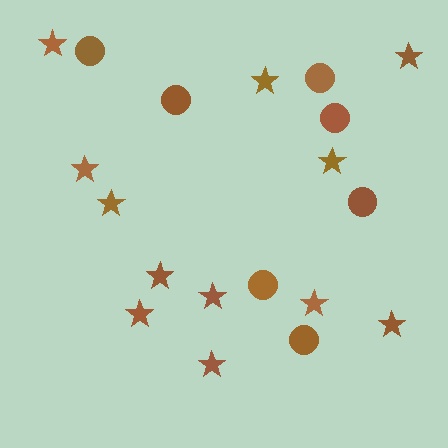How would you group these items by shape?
There are 2 groups: one group of circles (7) and one group of stars (12).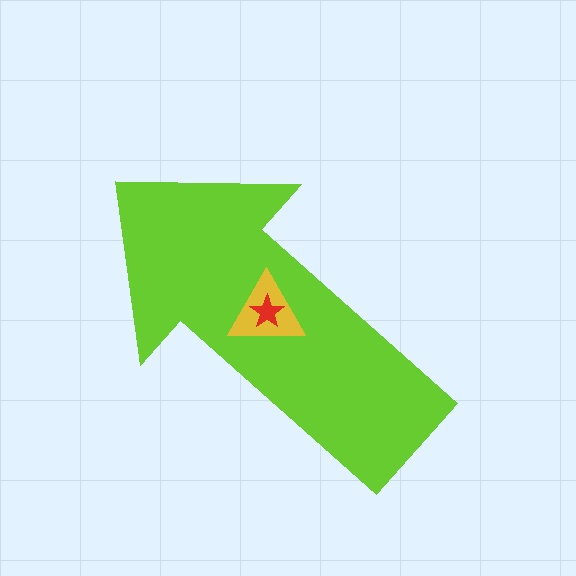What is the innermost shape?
The red star.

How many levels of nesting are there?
3.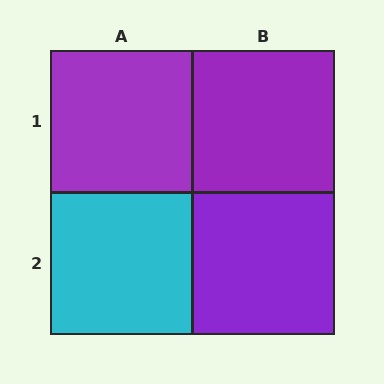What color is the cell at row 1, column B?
Purple.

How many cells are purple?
3 cells are purple.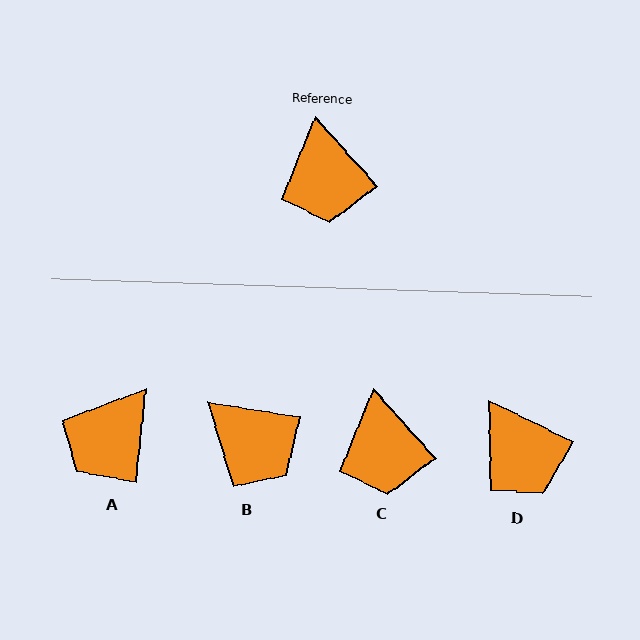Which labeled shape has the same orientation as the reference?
C.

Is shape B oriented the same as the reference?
No, it is off by about 39 degrees.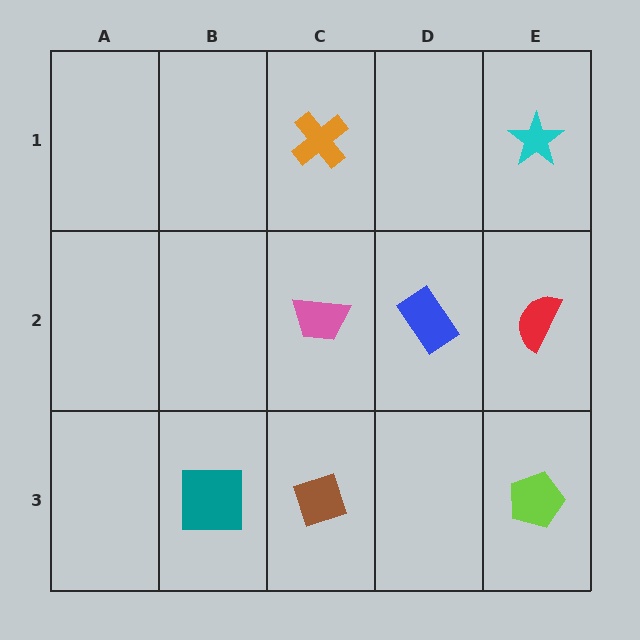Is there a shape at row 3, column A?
No, that cell is empty.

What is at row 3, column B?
A teal square.